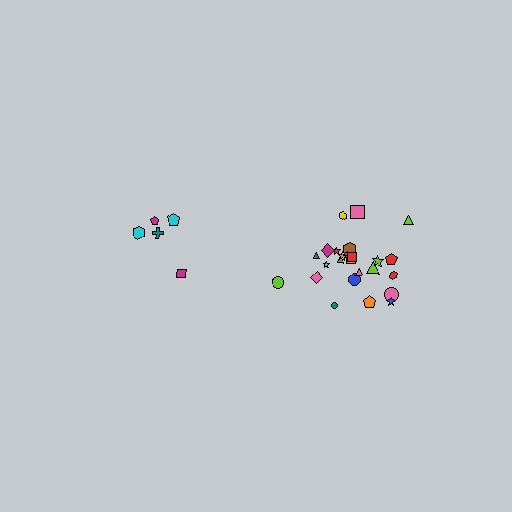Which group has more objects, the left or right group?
The right group.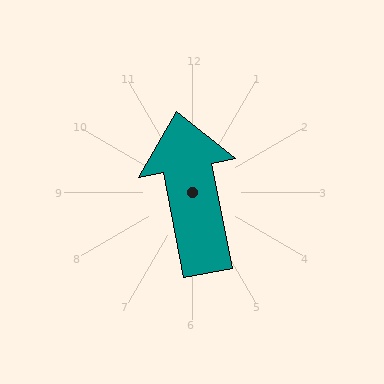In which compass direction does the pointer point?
North.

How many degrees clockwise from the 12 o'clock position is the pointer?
Approximately 349 degrees.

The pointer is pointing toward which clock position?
Roughly 12 o'clock.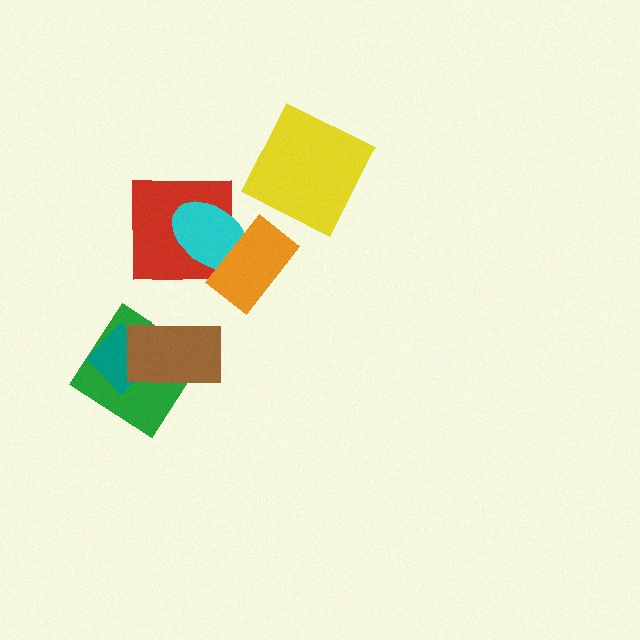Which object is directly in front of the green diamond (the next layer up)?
The teal diamond is directly in front of the green diamond.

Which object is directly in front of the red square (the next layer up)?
The cyan ellipse is directly in front of the red square.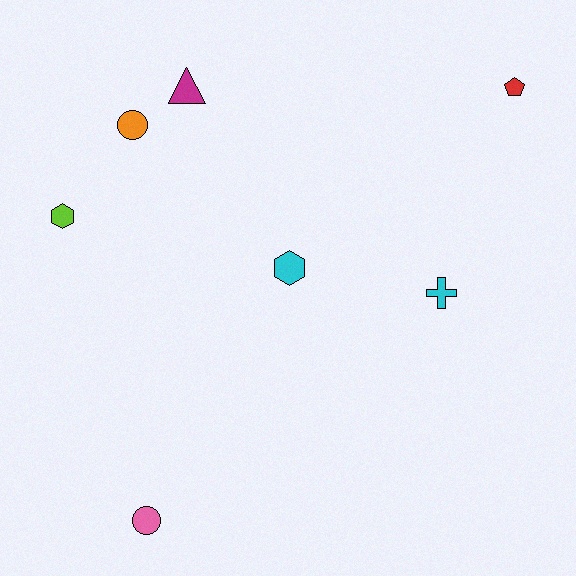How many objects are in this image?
There are 7 objects.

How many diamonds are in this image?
There are no diamonds.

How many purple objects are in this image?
There are no purple objects.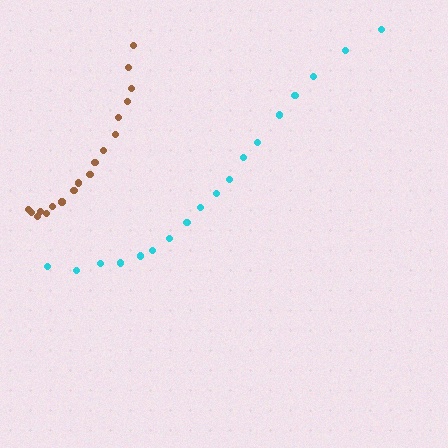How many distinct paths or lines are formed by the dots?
There are 2 distinct paths.